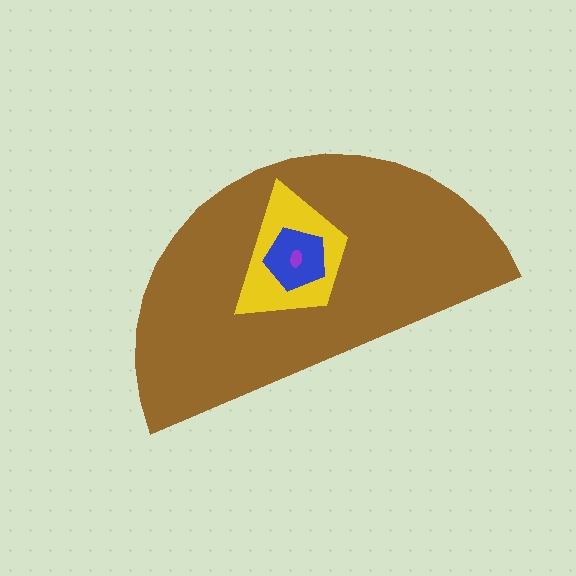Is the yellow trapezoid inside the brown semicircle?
Yes.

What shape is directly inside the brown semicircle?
The yellow trapezoid.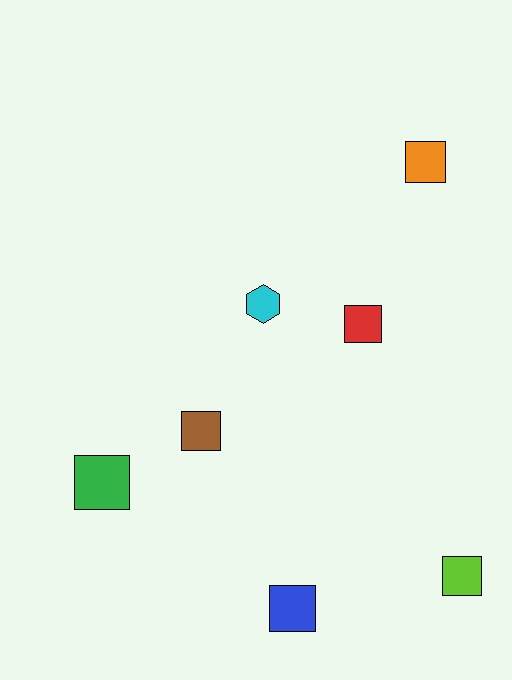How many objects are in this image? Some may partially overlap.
There are 7 objects.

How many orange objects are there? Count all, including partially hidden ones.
There is 1 orange object.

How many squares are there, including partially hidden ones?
There are 6 squares.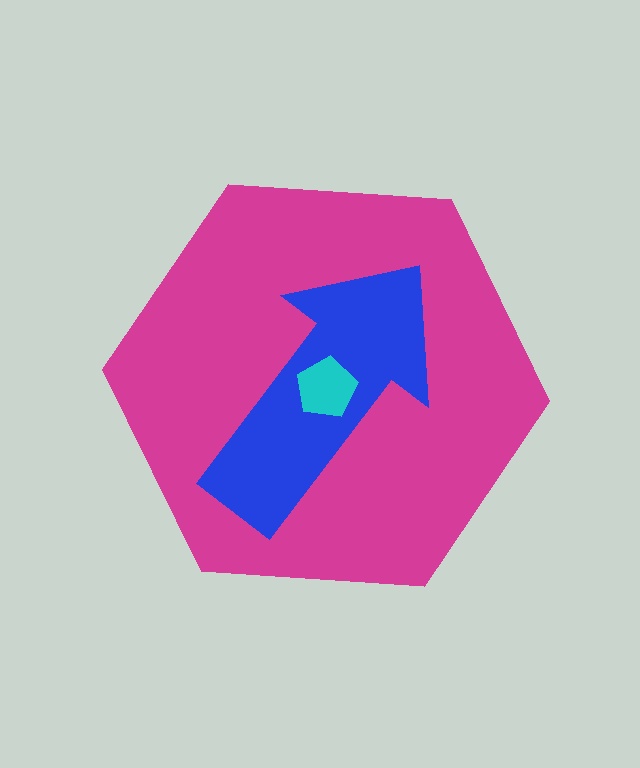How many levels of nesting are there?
3.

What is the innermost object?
The cyan pentagon.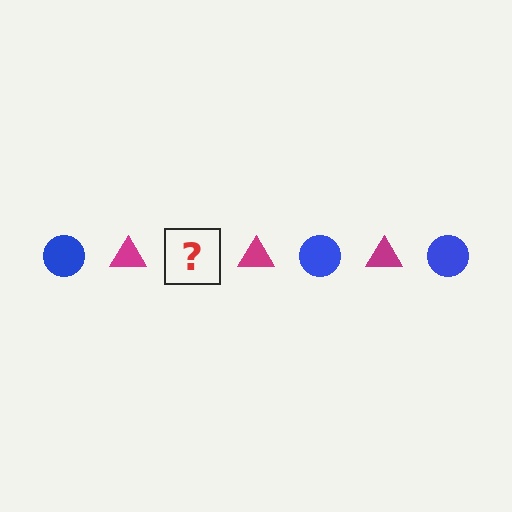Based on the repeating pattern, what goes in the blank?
The blank should be a blue circle.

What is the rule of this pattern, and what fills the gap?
The rule is that the pattern alternates between blue circle and magenta triangle. The gap should be filled with a blue circle.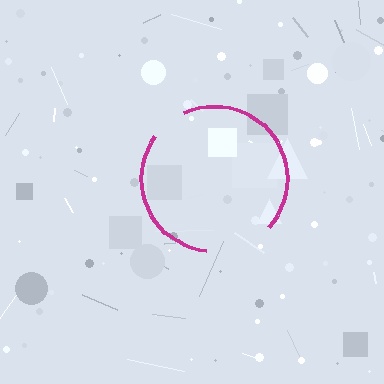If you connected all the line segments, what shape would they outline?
They would outline a circle.